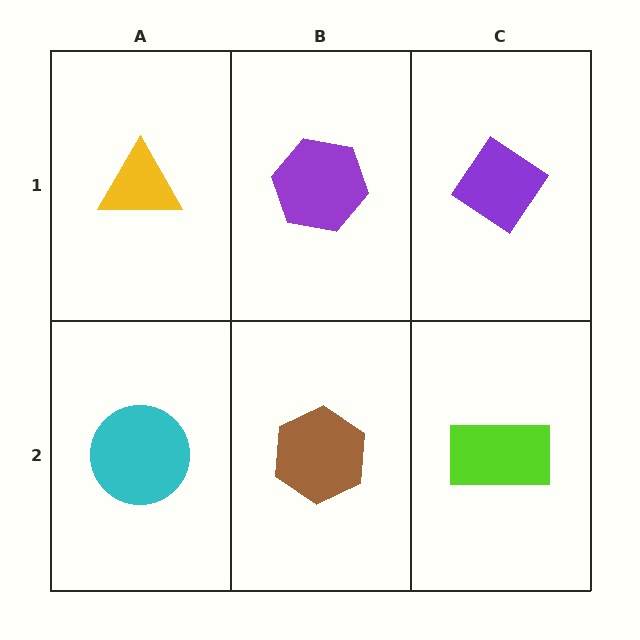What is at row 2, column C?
A lime rectangle.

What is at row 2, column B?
A brown hexagon.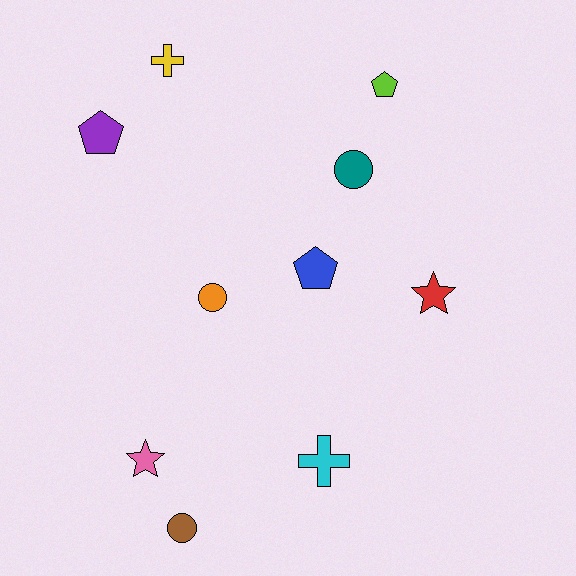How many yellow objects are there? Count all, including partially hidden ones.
There is 1 yellow object.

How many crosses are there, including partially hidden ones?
There are 2 crosses.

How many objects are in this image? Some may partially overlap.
There are 10 objects.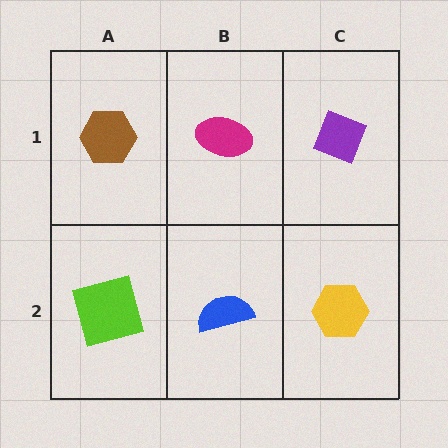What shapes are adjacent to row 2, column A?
A brown hexagon (row 1, column A), a blue semicircle (row 2, column B).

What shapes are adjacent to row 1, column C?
A yellow hexagon (row 2, column C), a magenta ellipse (row 1, column B).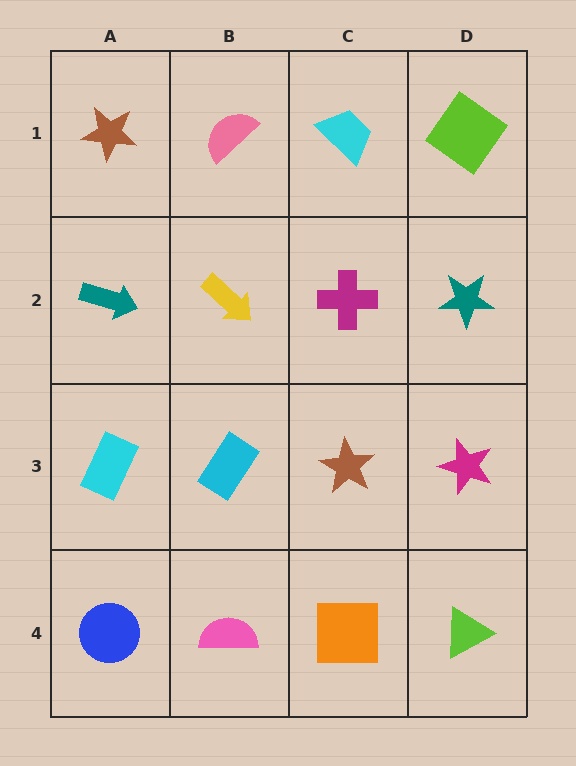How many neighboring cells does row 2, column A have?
3.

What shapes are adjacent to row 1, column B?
A yellow arrow (row 2, column B), a brown star (row 1, column A), a cyan trapezoid (row 1, column C).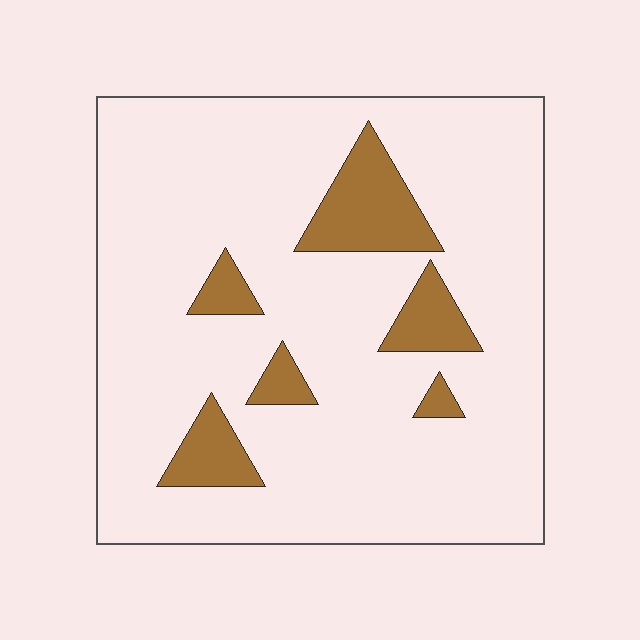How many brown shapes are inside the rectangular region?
6.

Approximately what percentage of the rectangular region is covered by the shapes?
Approximately 15%.